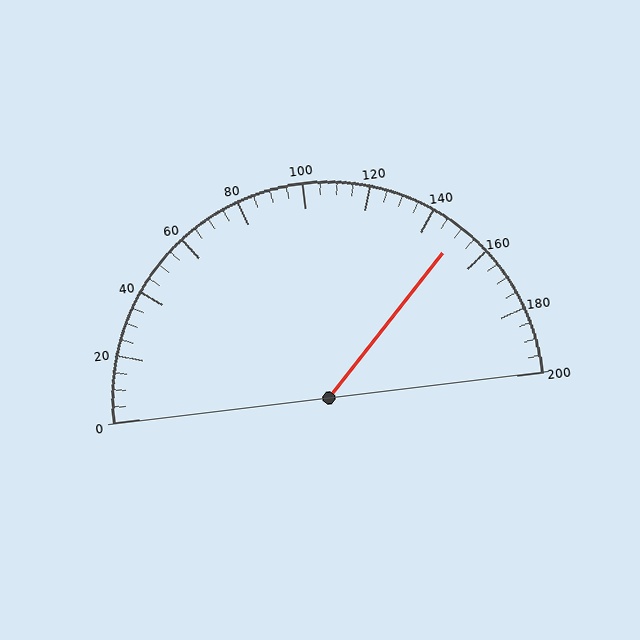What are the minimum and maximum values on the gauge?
The gauge ranges from 0 to 200.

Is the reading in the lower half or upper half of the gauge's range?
The reading is in the upper half of the range (0 to 200).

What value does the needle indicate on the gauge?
The needle indicates approximately 150.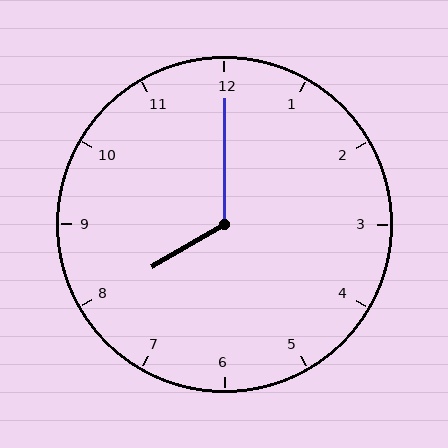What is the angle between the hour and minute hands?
Approximately 120 degrees.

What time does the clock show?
8:00.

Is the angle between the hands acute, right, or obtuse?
It is obtuse.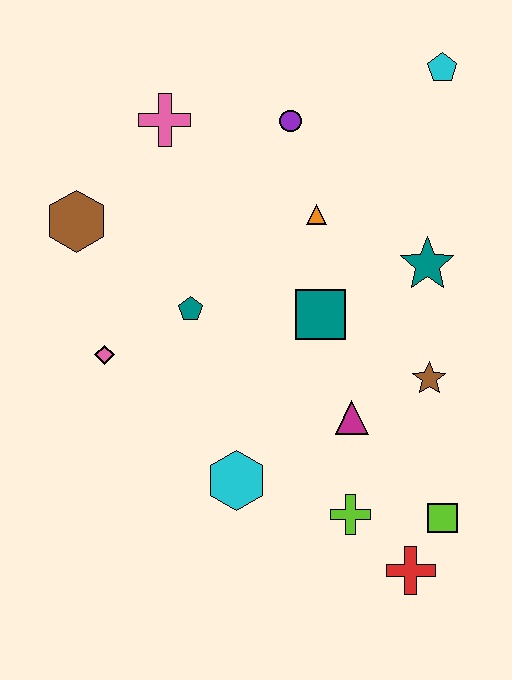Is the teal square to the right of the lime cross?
No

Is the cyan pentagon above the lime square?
Yes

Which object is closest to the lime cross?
The red cross is closest to the lime cross.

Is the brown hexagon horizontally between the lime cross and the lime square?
No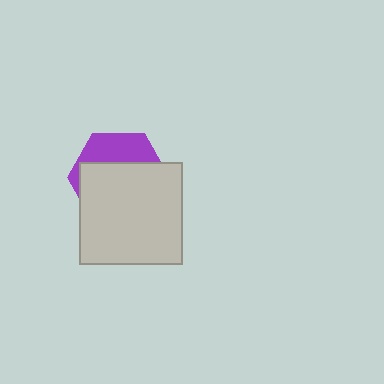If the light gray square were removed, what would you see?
You would see the complete purple hexagon.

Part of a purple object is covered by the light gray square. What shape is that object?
It is a hexagon.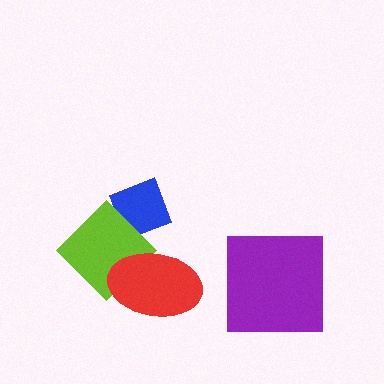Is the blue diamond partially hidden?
Yes, it is partially covered by another shape.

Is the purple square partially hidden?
No, no other shape covers it.